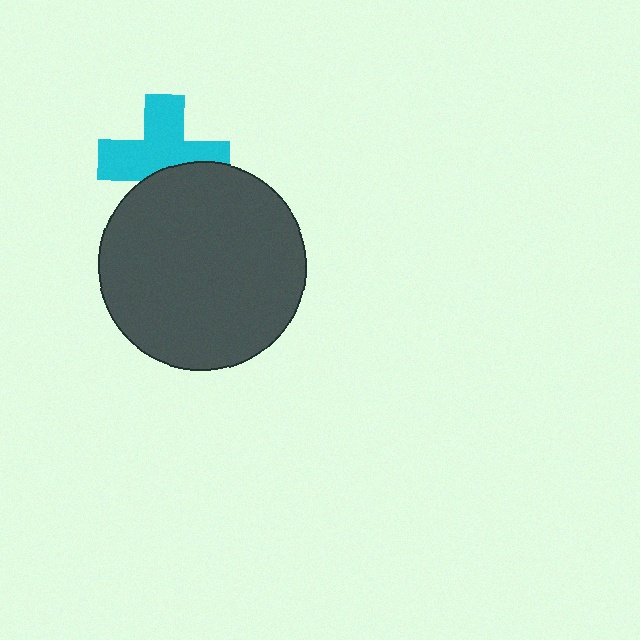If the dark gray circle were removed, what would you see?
You would see the complete cyan cross.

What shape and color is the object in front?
The object in front is a dark gray circle.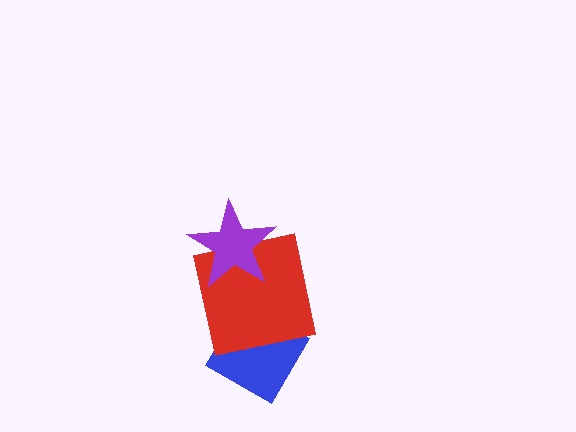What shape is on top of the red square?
The purple star is on top of the red square.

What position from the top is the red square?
The red square is 2nd from the top.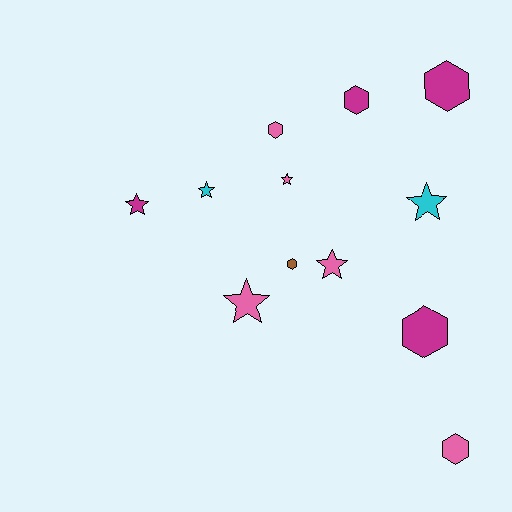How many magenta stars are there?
There is 1 magenta star.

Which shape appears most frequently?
Hexagon, with 6 objects.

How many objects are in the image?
There are 12 objects.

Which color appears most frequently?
Pink, with 5 objects.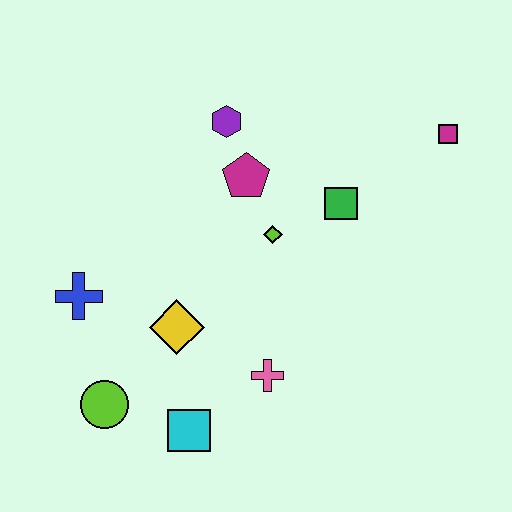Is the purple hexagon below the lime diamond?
No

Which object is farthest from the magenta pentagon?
The lime circle is farthest from the magenta pentagon.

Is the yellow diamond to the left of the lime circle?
No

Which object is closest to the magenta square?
The green square is closest to the magenta square.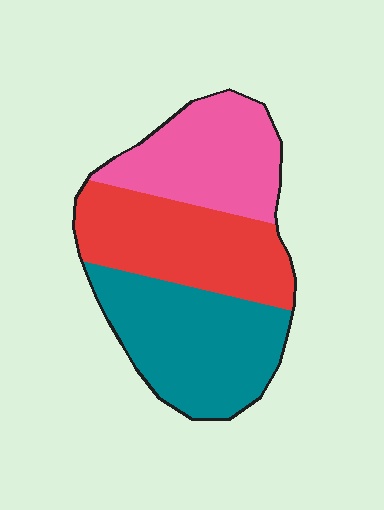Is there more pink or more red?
Red.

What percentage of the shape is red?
Red takes up between a third and a half of the shape.